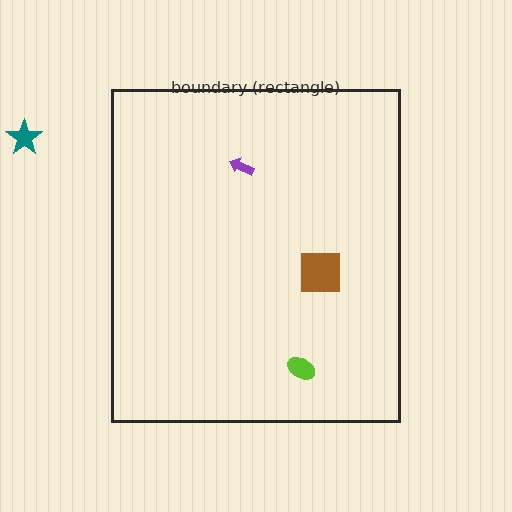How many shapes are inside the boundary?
3 inside, 1 outside.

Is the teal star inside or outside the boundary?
Outside.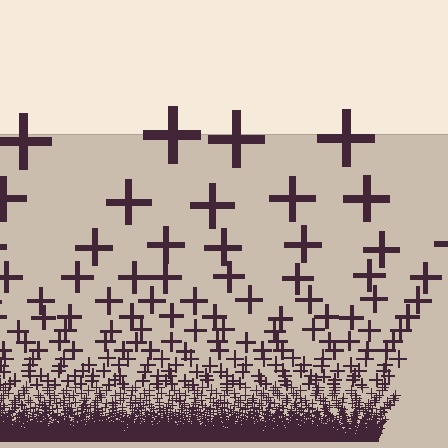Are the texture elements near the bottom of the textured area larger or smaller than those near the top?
Smaller. The gradient is inverted — elements near the bottom are smaller and denser.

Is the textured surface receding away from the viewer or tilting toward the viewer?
The surface appears to tilt toward the viewer. Texture elements get larger and sparser toward the top.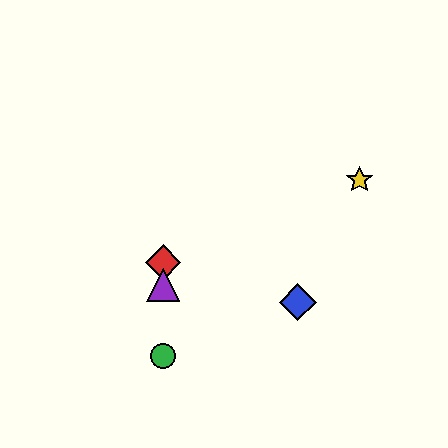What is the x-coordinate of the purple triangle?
The purple triangle is at x≈163.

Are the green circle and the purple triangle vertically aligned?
Yes, both are at x≈163.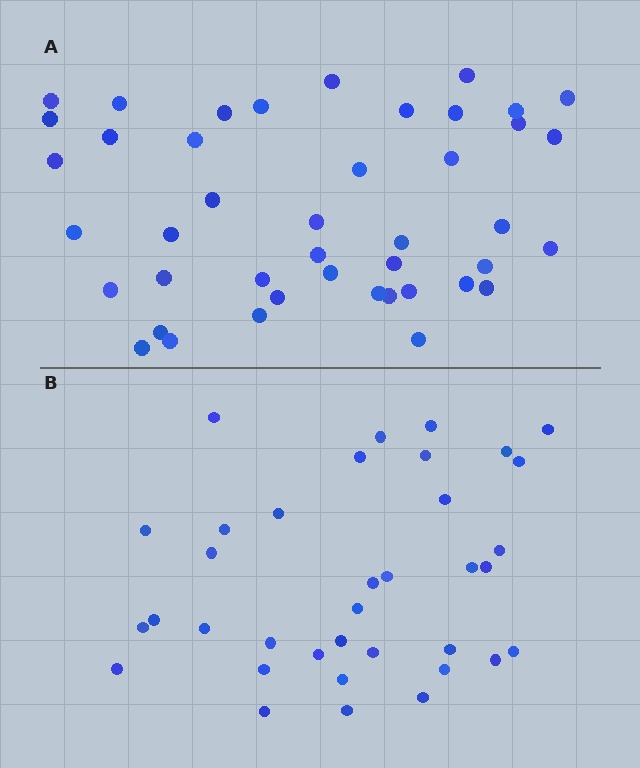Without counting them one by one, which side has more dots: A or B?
Region A (the top region) has more dots.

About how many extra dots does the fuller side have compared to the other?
Region A has roughly 8 or so more dots than region B.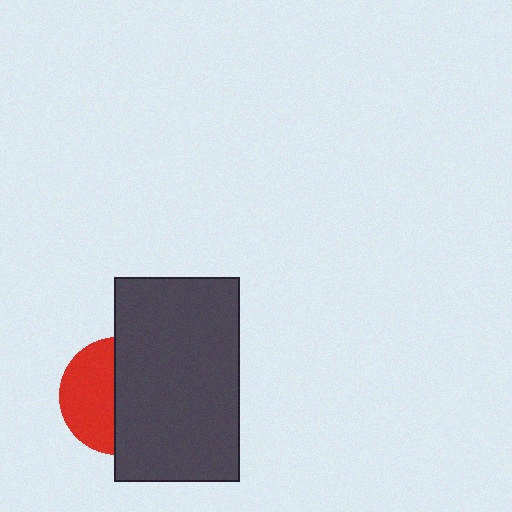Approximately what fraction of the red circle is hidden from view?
Roughly 55% of the red circle is hidden behind the dark gray rectangle.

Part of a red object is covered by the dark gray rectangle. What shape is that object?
It is a circle.